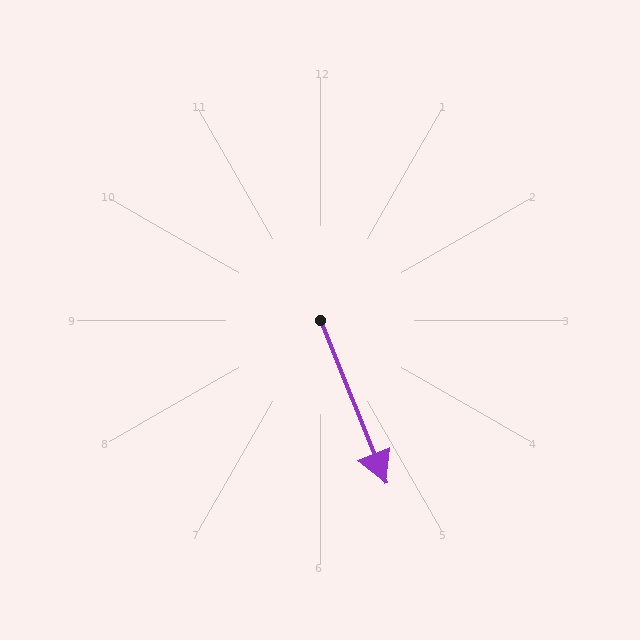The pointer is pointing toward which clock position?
Roughly 5 o'clock.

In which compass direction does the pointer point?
South.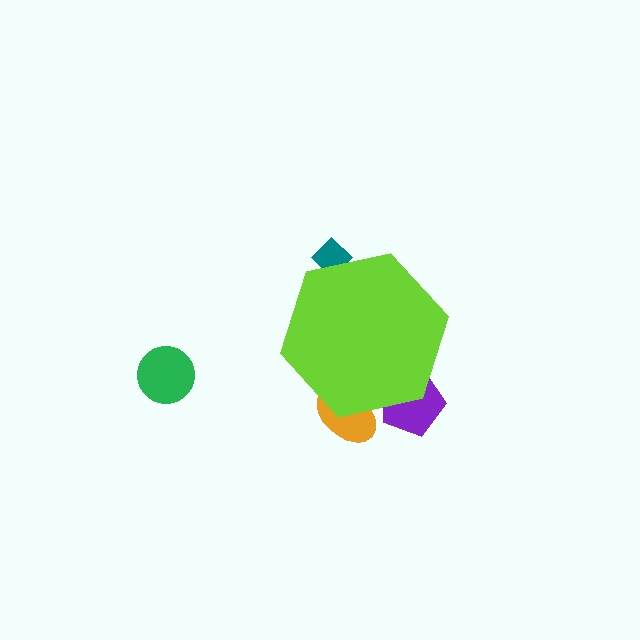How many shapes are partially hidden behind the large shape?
3 shapes are partially hidden.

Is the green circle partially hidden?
No, the green circle is fully visible.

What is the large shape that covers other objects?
A lime hexagon.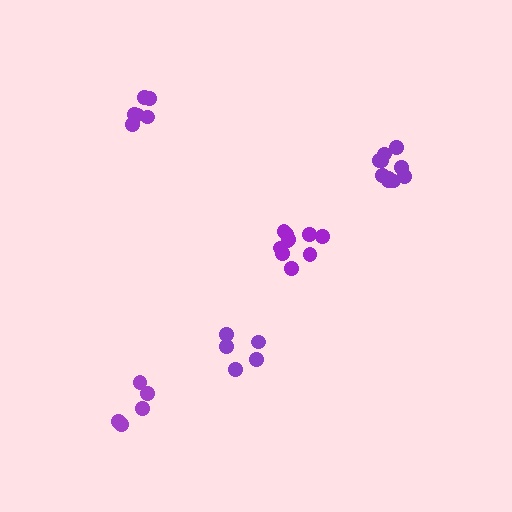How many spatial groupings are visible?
There are 5 spatial groupings.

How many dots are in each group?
Group 1: 10 dots, Group 2: 10 dots, Group 3: 5 dots, Group 4: 5 dots, Group 5: 6 dots (36 total).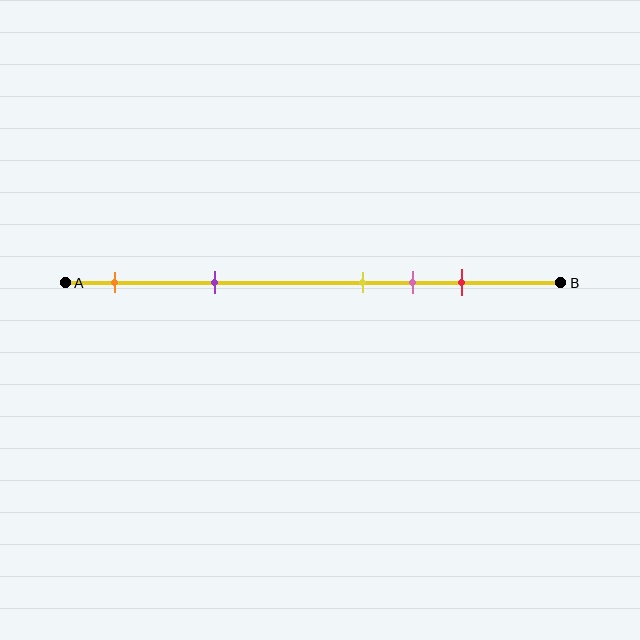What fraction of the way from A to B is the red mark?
The red mark is approximately 80% (0.8) of the way from A to B.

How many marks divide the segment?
There are 5 marks dividing the segment.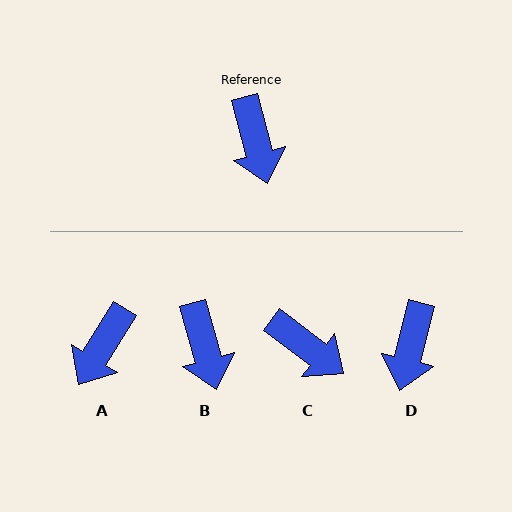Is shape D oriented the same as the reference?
No, it is off by about 29 degrees.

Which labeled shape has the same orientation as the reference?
B.